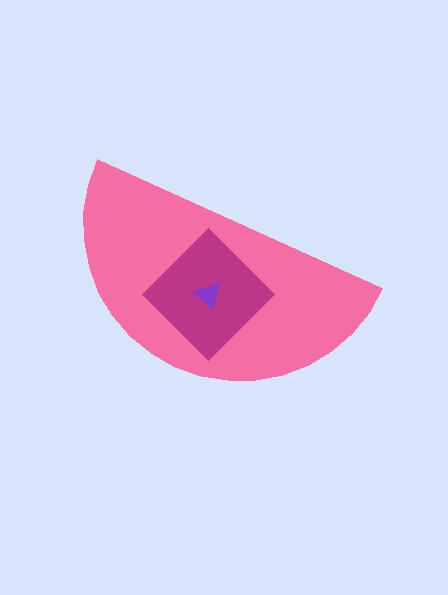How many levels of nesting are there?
3.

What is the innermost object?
The purple triangle.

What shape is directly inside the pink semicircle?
The magenta diamond.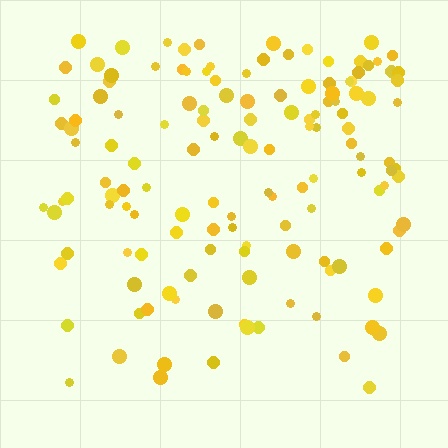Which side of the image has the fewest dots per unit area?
The bottom.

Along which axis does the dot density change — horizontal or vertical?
Vertical.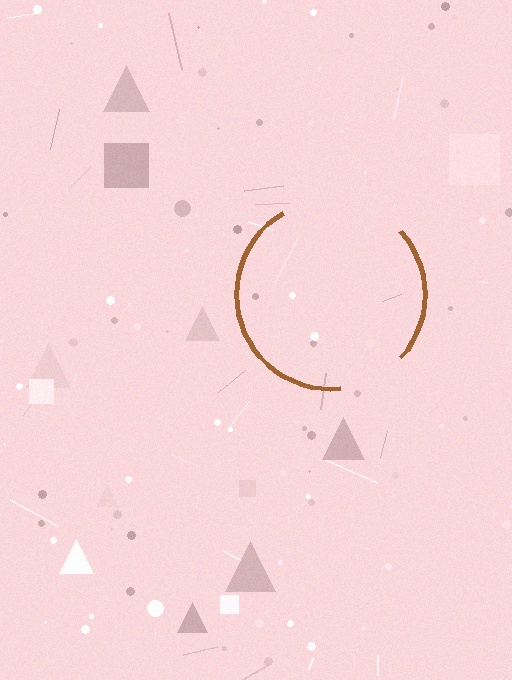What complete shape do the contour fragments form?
The contour fragments form a circle.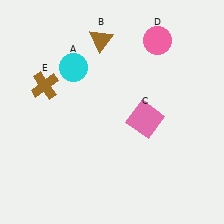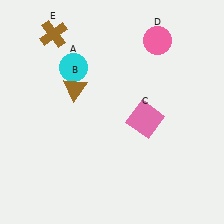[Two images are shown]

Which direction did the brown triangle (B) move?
The brown triangle (B) moved down.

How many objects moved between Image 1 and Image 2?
2 objects moved between the two images.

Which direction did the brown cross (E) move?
The brown cross (E) moved up.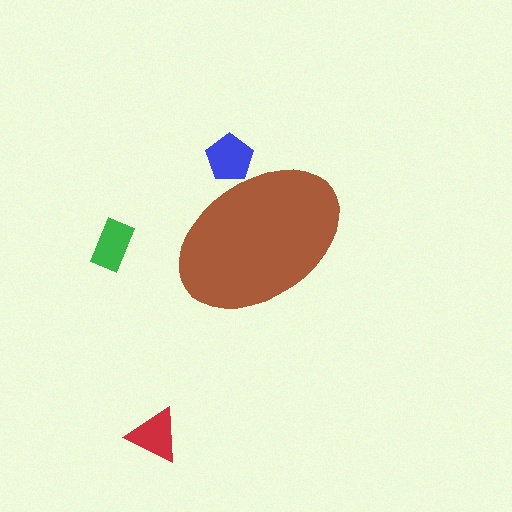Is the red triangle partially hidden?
No, the red triangle is fully visible.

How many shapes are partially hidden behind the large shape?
1 shape is partially hidden.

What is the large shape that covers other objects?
A brown ellipse.